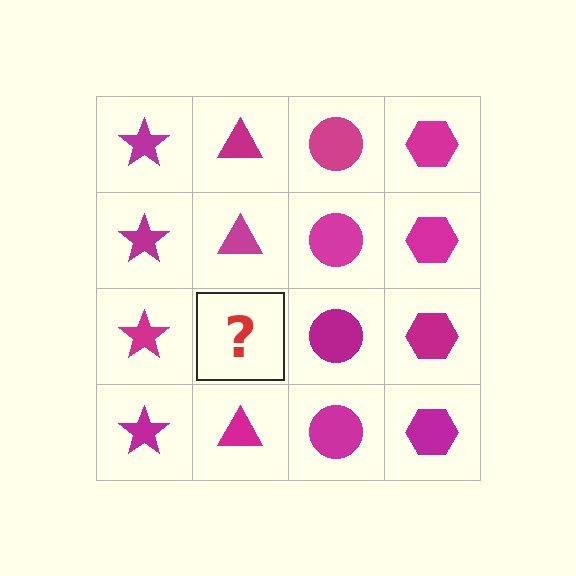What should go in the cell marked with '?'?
The missing cell should contain a magenta triangle.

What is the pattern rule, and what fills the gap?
The rule is that each column has a consistent shape. The gap should be filled with a magenta triangle.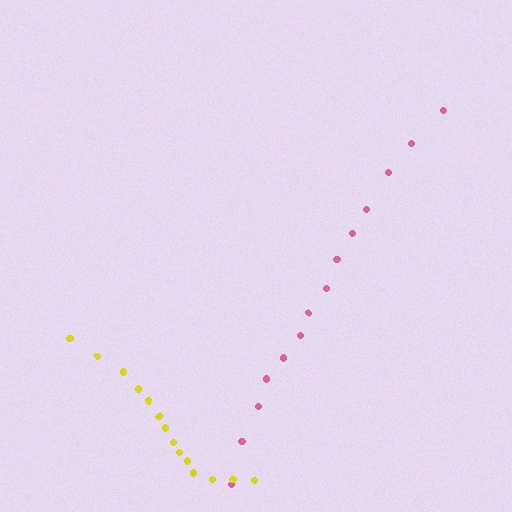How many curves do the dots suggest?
There are 2 distinct paths.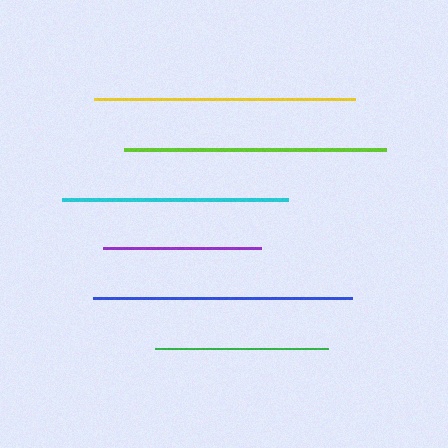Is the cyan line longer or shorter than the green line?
The cyan line is longer than the green line.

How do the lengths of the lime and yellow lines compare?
The lime and yellow lines are approximately the same length.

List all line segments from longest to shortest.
From longest to shortest: lime, yellow, blue, cyan, green, purple.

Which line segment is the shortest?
The purple line is the shortest at approximately 157 pixels.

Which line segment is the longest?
The lime line is the longest at approximately 262 pixels.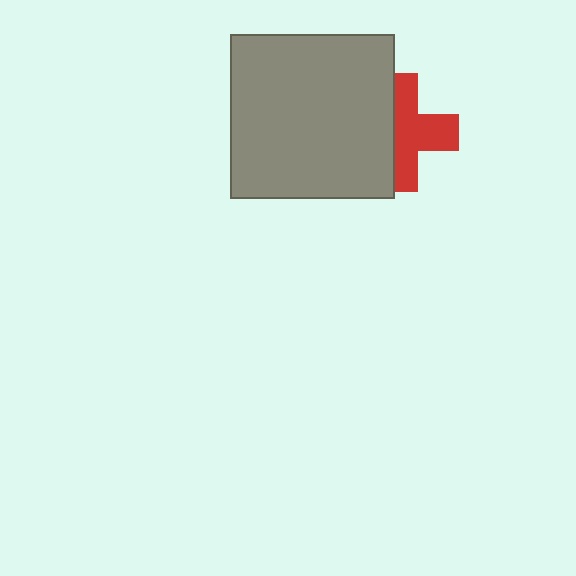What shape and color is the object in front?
The object in front is a gray square.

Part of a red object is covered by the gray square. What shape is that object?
It is a cross.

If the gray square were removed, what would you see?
You would see the complete red cross.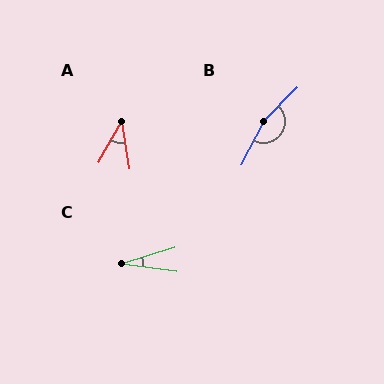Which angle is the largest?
B, at approximately 162 degrees.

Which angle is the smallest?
C, at approximately 25 degrees.